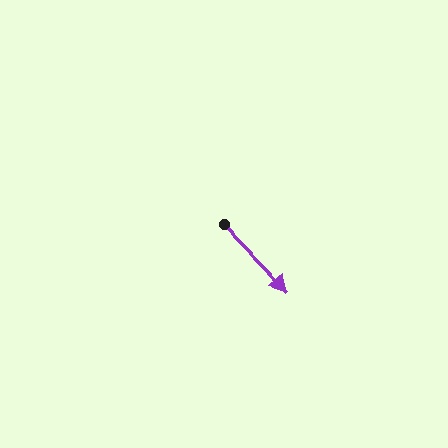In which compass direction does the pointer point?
Southeast.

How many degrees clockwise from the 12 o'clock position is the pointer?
Approximately 135 degrees.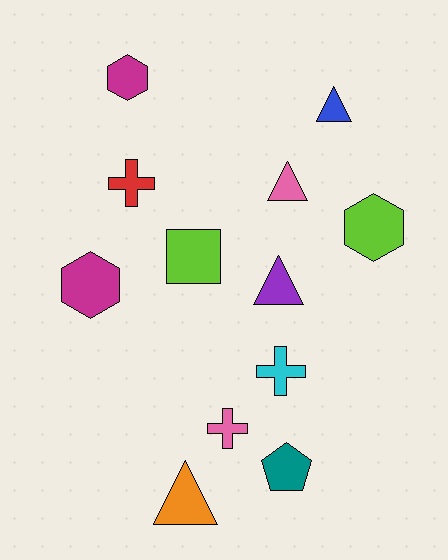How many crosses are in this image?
There are 3 crosses.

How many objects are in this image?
There are 12 objects.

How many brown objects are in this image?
There are no brown objects.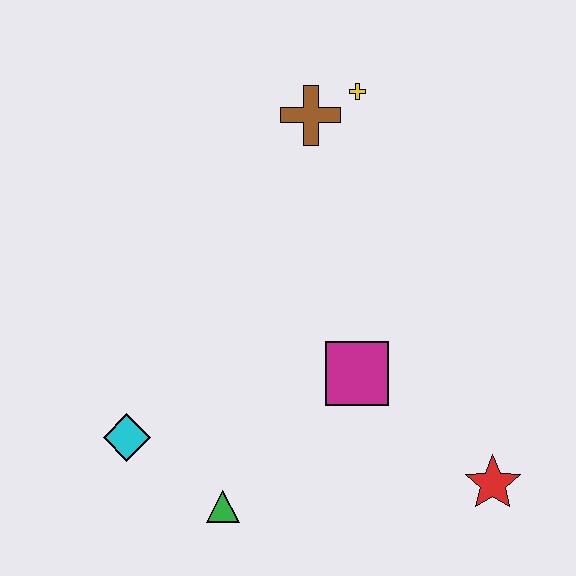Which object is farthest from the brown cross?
The red star is farthest from the brown cross.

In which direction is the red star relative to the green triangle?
The red star is to the right of the green triangle.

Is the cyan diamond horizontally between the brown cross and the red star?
No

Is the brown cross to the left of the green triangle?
No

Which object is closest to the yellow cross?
The brown cross is closest to the yellow cross.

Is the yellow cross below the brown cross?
No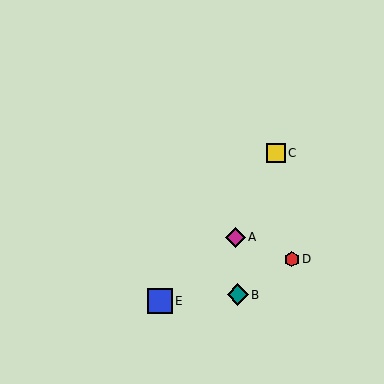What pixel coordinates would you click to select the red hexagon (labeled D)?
Click at (292, 259) to select the red hexagon D.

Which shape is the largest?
The blue square (labeled E) is the largest.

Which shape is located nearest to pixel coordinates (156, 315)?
The blue square (labeled E) at (160, 301) is nearest to that location.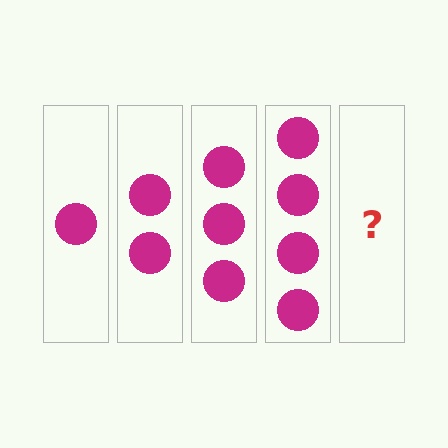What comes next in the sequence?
The next element should be 5 circles.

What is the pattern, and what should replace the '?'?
The pattern is that each step adds one more circle. The '?' should be 5 circles.